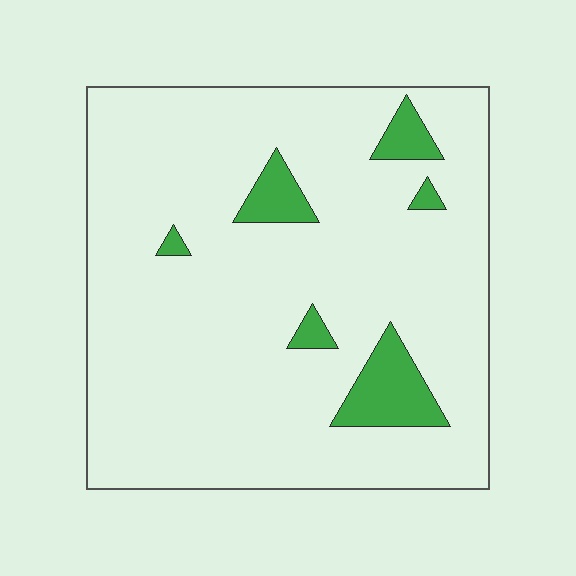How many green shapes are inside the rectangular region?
6.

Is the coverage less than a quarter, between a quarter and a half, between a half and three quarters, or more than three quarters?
Less than a quarter.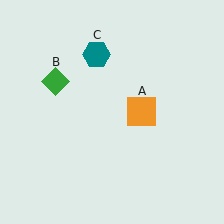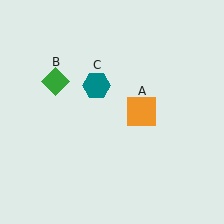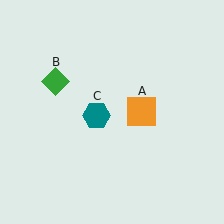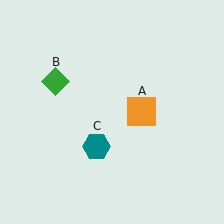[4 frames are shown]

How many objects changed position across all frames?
1 object changed position: teal hexagon (object C).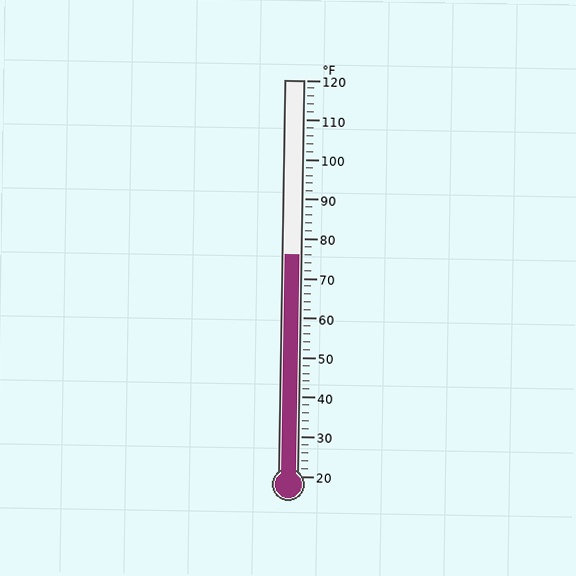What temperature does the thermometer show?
The thermometer shows approximately 76°F.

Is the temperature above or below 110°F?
The temperature is below 110°F.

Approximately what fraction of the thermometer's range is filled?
The thermometer is filled to approximately 55% of its range.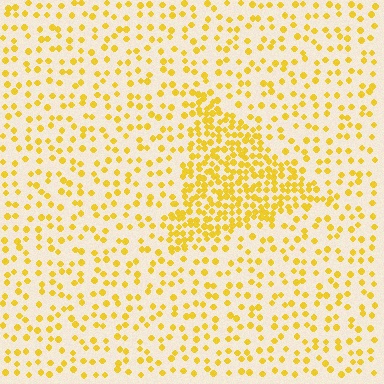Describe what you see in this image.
The image contains small yellow elements arranged at two different densities. A triangle-shaped region is visible where the elements are more densely packed than the surrounding area.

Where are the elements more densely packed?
The elements are more densely packed inside the triangle boundary.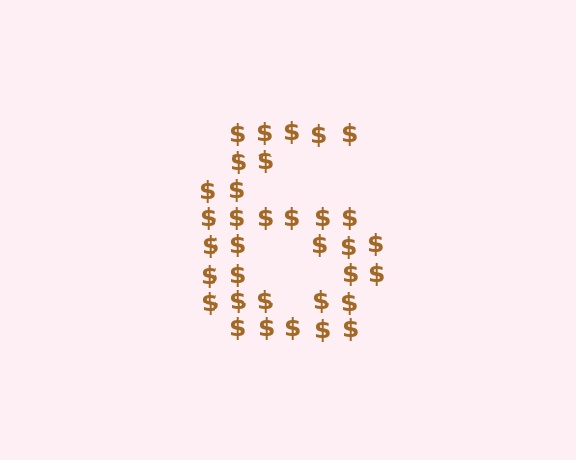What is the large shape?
The large shape is the digit 6.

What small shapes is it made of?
It is made of small dollar signs.